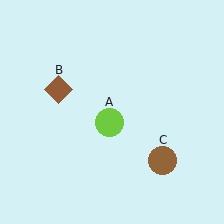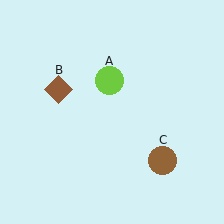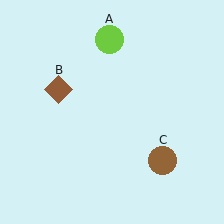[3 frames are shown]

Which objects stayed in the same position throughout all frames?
Brown diamond (object B) and brown circle (object C) remained stationary.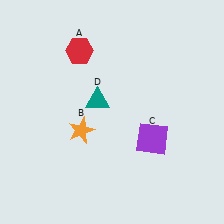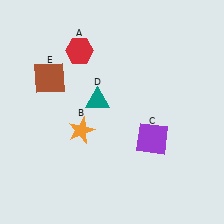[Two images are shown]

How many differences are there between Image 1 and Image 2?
There is 1 difference between the two images.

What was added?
A brown square (E) was added in Image 2.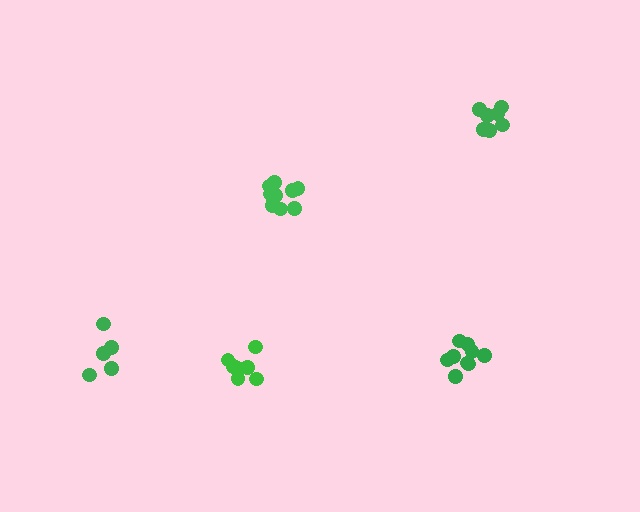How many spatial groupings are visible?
There are 5 spatial groupings.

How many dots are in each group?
Group 1: 9 dots, Group 2: 7 dots, Group 3: 5 dots, Group 4: 7 dots, Group 5: 10 dots (38 total).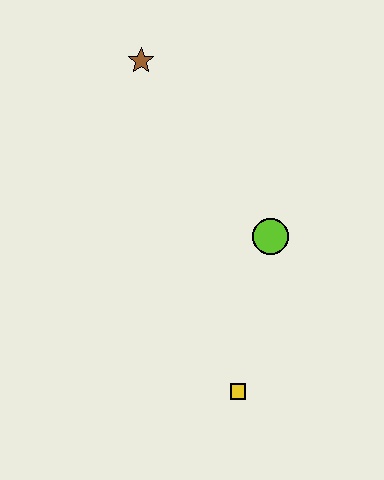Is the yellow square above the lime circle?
No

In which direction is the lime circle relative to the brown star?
The lime circle is below the brown star.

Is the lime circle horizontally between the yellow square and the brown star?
No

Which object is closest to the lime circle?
The yellow square is closest to the lime circle.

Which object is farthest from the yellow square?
The brown star is farthest from the yellow square.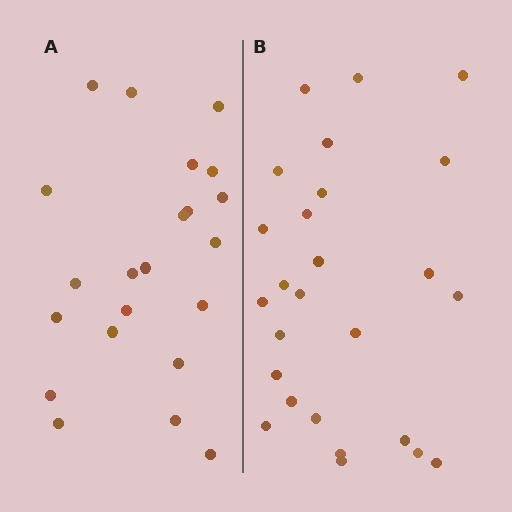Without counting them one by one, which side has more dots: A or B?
Region B (the right region) has more dots.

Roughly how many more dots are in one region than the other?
Region B has about 4 more dots than region A.